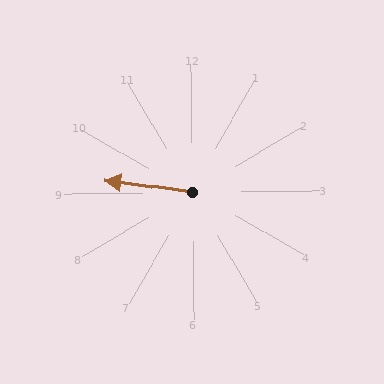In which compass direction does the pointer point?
West.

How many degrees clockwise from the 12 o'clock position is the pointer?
Approximately 278 degrees.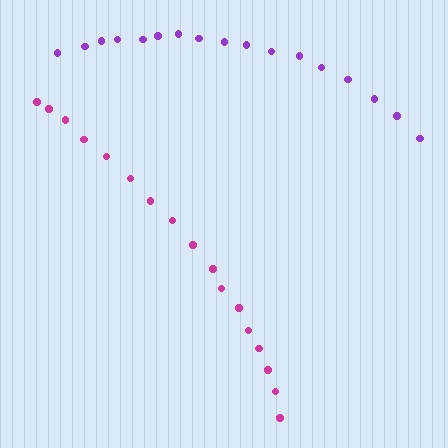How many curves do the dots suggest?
There are 2 distinct paths.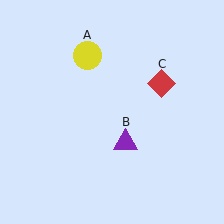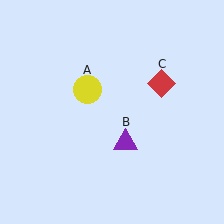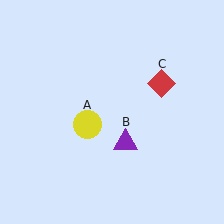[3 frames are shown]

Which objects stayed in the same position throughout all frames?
Purple triangle (object B) and red diamond (object C) remained stationary.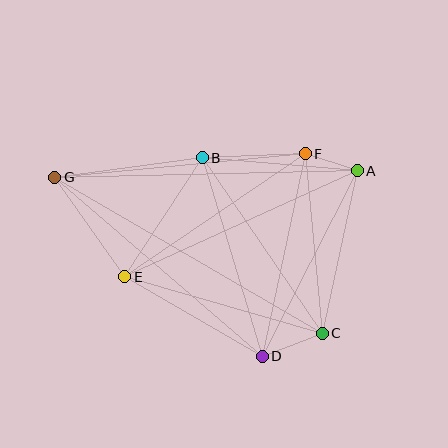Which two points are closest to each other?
Points A and F are closest to each other.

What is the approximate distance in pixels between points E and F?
The distance between E and F is approximately 218 pixels.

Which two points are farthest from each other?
Points C and G are farthest from each other.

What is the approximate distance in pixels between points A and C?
The distance between A and C is approximately 166 pixels.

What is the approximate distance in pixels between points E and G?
The distance between E and G is approximately 122 pixels.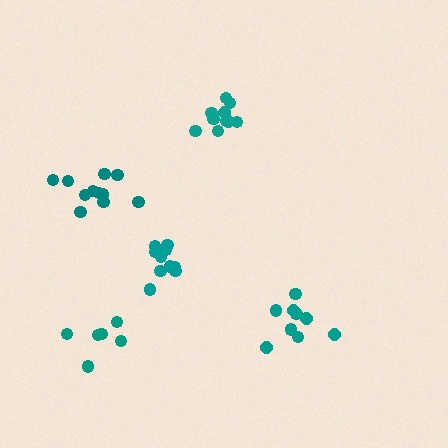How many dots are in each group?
Group 1: 10 dots, Group 2: 10 dots, Group 3: 11 dots, Group 4: 6 dots, Group 5: 10 dots (47 total).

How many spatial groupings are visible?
There are 5 spatial groupings.